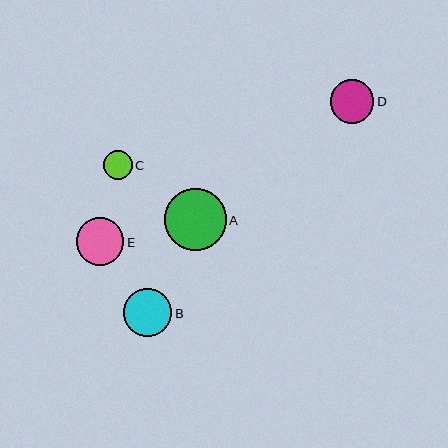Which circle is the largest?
Circle A is the largest with a size of approximately 62 pixels.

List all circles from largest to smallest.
From largest to smallest: A, B, E, D, C.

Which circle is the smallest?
Circle C is the smallest with a size of approximately 29 pixels.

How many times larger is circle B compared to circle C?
Circle B is approximately 1.7 times the size of circle C.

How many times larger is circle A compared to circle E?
Circle A is approximately 1.3 times the size of circle E.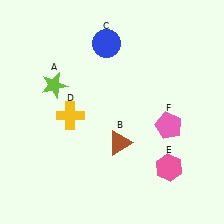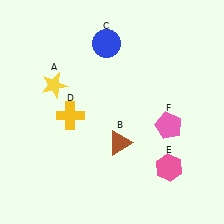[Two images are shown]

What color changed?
The star (A) changed from lime in Image 1 to yellow in Image 2.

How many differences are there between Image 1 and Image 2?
There is 1 difference between the two images.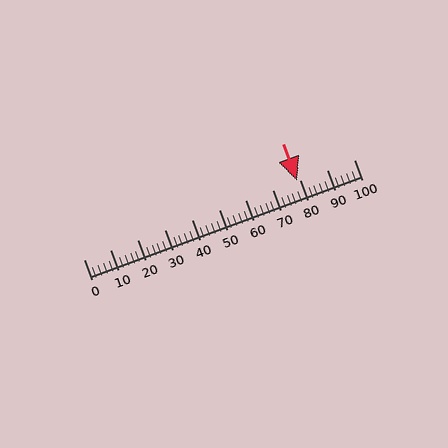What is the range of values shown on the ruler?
The ruler shows values from 0 to 100.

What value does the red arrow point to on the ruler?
The red arrow points to approximately 79.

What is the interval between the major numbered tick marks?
The major tick marks are spaced 10 units apart.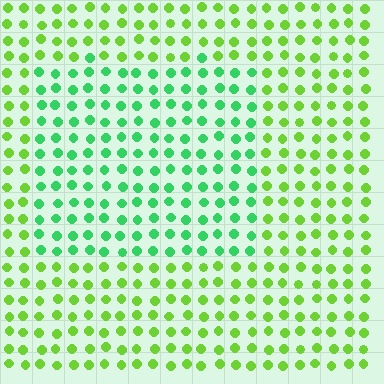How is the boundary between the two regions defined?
The boundary is defined purely by a slight shift in hue (about 40 degrees). Spacing, size, and orientation are identical on both sides.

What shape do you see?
I see a rectangle.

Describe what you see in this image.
The image is filled with small lime elements in a uniform arrangement. A rectangle-shaped region is visible where the elements are tinted to a slightly different hue, forming a subtle color boundary.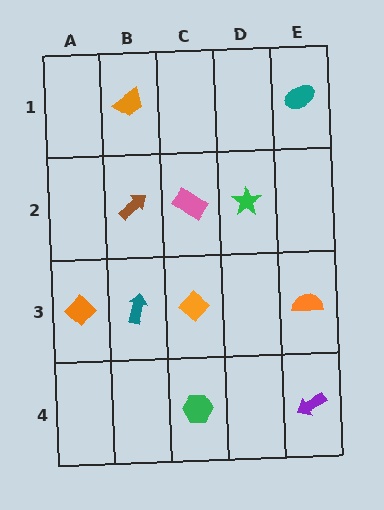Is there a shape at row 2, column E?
No, that cell is empty.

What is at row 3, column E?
An orange semicircle.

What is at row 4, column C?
A green hexagon.